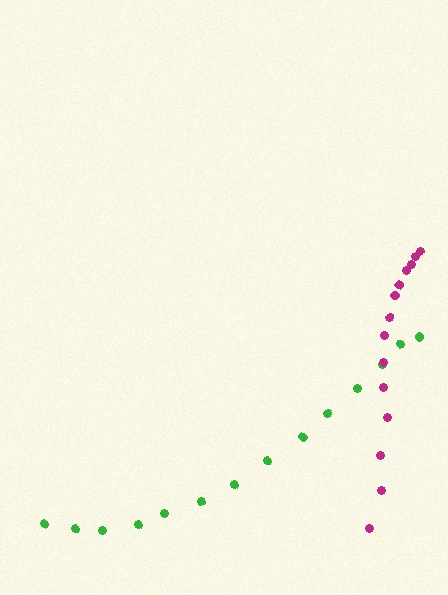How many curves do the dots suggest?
There are 2 distinct paths.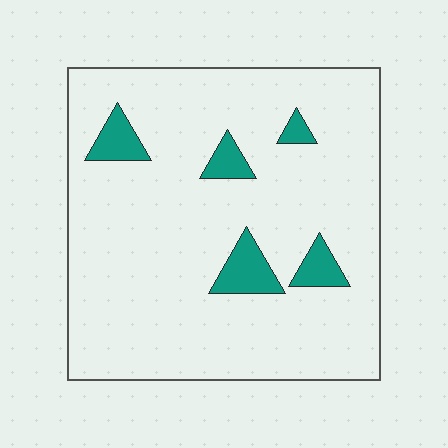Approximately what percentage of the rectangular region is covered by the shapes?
Approximately 10%.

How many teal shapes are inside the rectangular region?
5.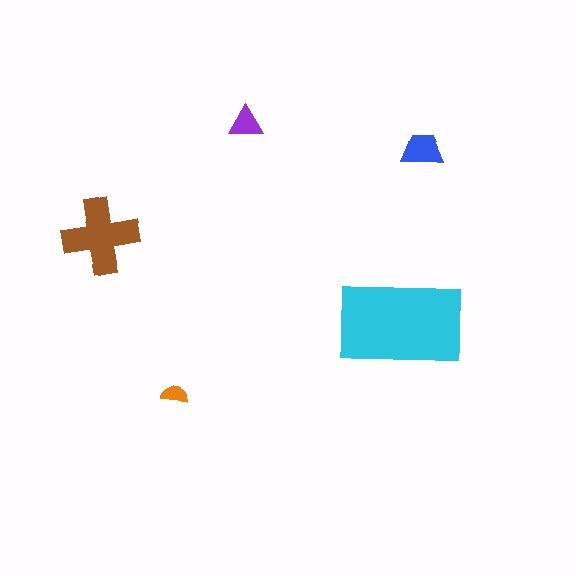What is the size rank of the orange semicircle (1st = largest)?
5th.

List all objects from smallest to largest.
The orange semicircle, the purple triangle, the blue trapezoid, the brown cross, the cyan rectangle.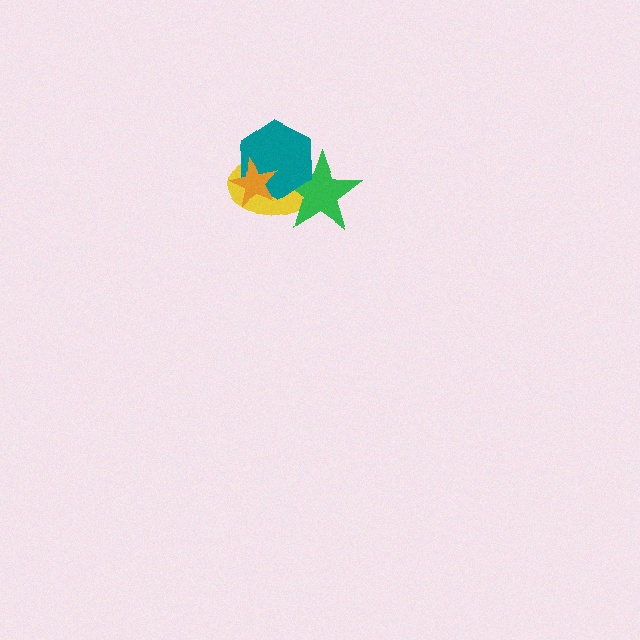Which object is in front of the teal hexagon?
The orange star is in front of the teal hexagon.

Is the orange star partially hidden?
No, no other shape covers it.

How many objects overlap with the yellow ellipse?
3 objects overlap with the yellow ellipse.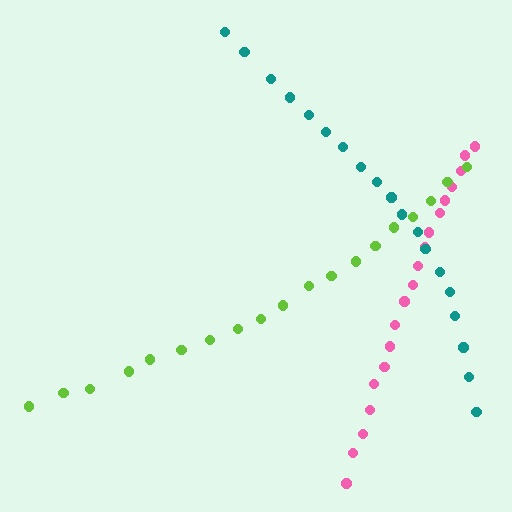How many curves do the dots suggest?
There are 3 distinct paths.